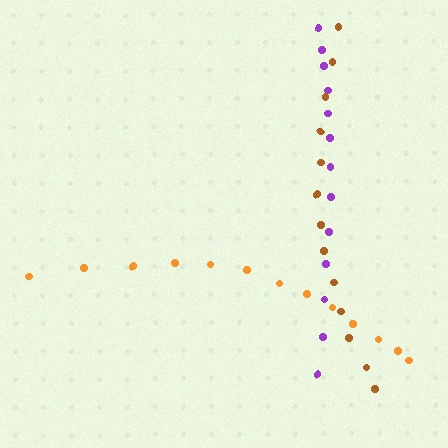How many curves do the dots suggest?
There are 3 distinct paths.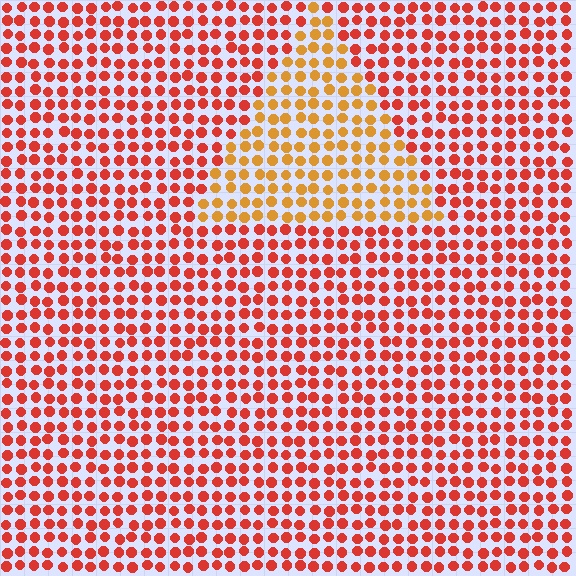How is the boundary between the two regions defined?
The boundary is defined purely by a slight shift in hue (about 33 degrees). Spacing, size, and orientation are identical on both sides.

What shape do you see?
I see a triangle.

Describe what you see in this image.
The image is filled with small red elements in a uniform arrangement. A triangle-shaped region is visible where the elements are tinted to a slightly different hue, forming a subtle color boundary.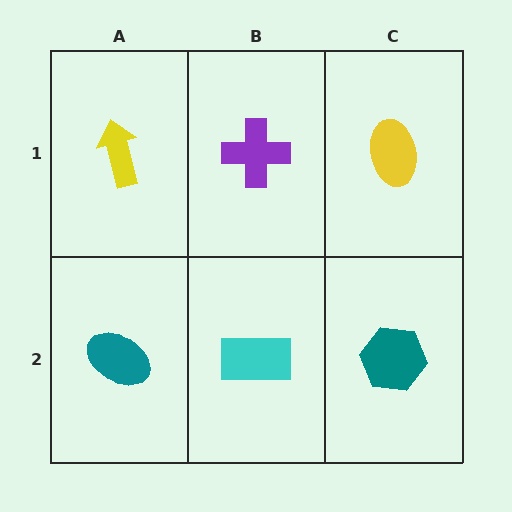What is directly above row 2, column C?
A yellow ellipse.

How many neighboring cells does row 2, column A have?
2.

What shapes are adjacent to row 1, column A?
A teal ellipse (row 2, column A), a purple cross (row 1, column B).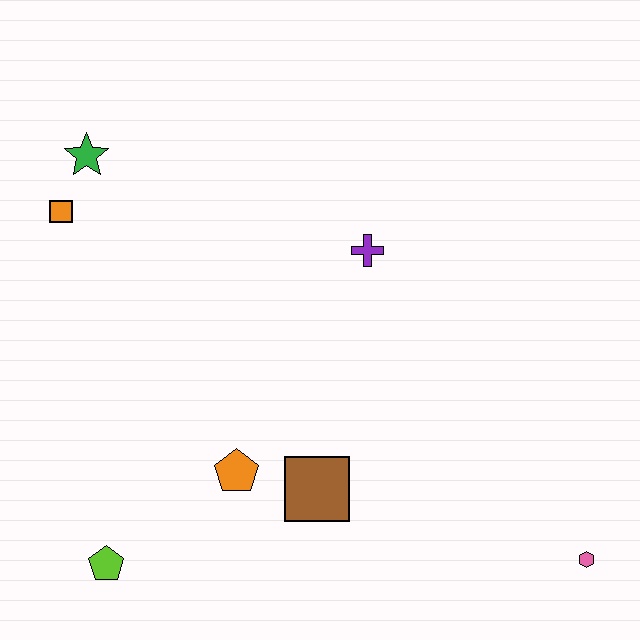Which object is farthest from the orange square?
The pink hexagon is farthest from the orange square.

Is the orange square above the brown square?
Yes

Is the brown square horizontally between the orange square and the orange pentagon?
No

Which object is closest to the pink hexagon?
The brown square is closest to the pink hexagon.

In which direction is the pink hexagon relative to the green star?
The pink hexagon is to the right of the green star.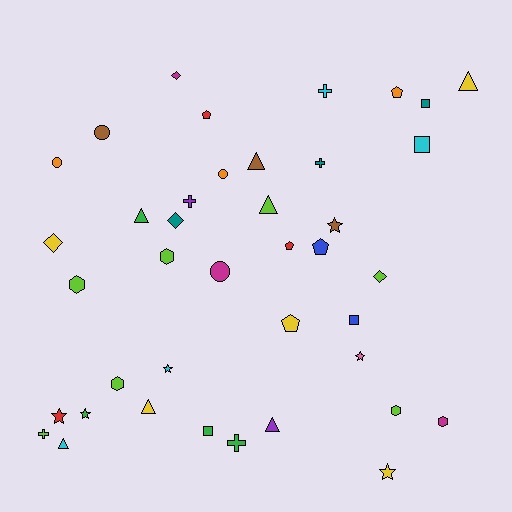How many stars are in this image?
There are 6 stars.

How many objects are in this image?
There are 40 objects.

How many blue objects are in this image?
There are 2 blue objects.